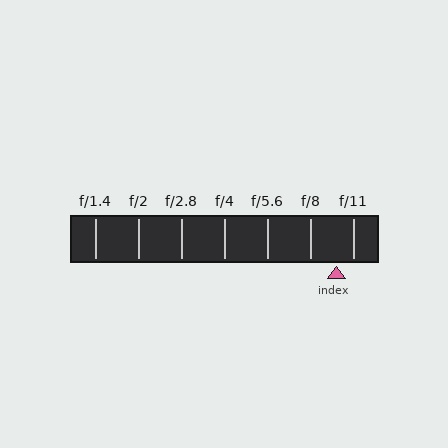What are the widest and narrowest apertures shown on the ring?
The widest aperture shown is f/1.4 and the narrowest is f/11.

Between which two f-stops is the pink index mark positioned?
The index mark is between f/8 and f/11.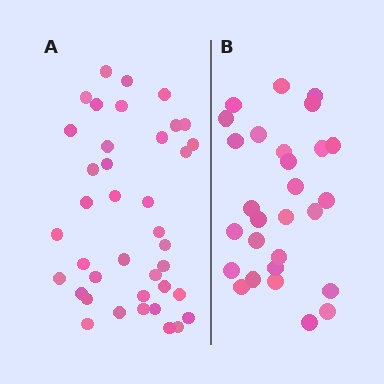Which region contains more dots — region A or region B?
Region A (the left region) has more dots.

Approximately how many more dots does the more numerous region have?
Region A has roughly 12 or so more dots than region B.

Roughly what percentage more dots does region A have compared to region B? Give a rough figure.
About 40% more.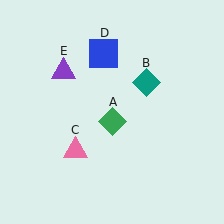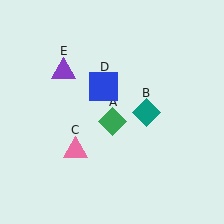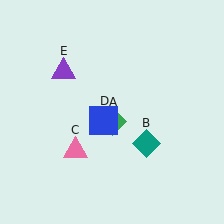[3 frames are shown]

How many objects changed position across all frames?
2 objects changed position: teal diamond (object B), blue square (object D).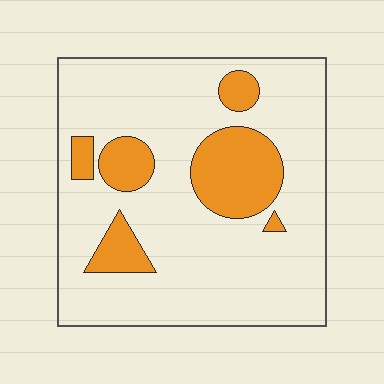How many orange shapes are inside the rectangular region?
6.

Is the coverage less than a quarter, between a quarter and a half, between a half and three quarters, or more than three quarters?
Less than a quarter.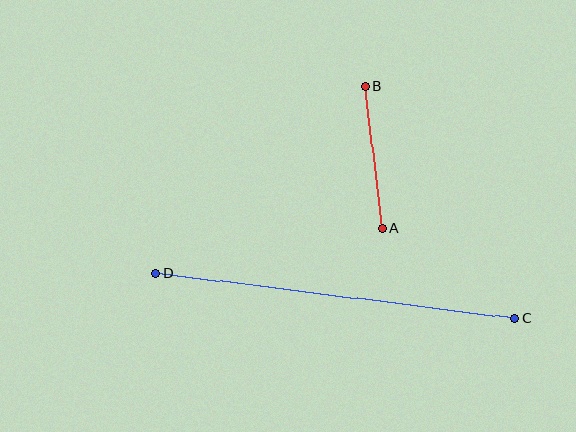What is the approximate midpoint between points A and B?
The midpoint is at approximately (374, 158) pixels.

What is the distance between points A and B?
The distance is approximately 143 pixels.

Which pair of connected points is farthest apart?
Points C and D are farthest apart.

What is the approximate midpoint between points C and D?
The midpoint is at approximately (335, 296) pixels.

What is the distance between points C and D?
The distance is approximately 361 pixels.